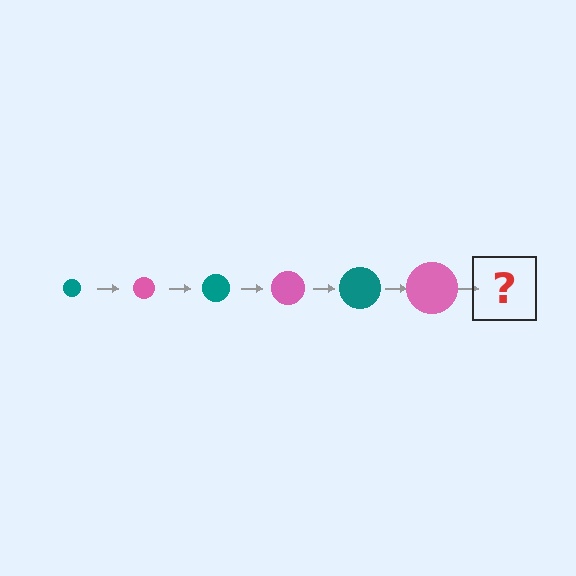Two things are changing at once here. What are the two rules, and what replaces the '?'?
The two rules are that the circle grows larger each step and the color cycles through teal and pink. The '?' should be a teal circle, larger than the previous one.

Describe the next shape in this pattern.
It should be a teal circle, larger than the previous one.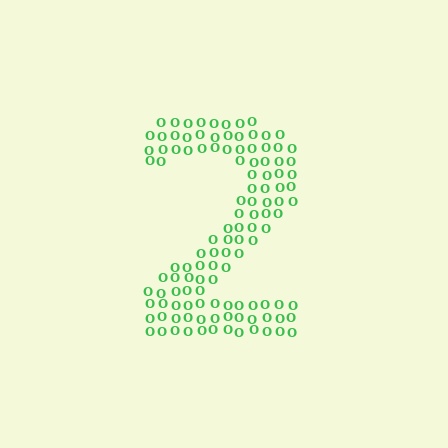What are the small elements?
The small elements are letter O's.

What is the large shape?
The large shape is the digit 2.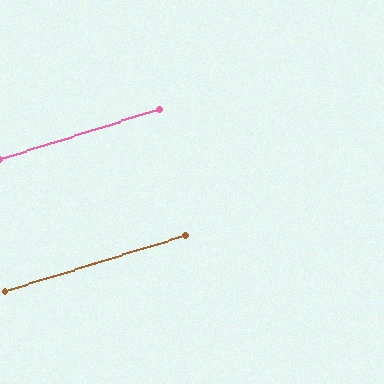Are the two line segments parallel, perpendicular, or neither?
Parallel — their directions differ by only 0.4°.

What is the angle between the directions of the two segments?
Approximately 0 degrees.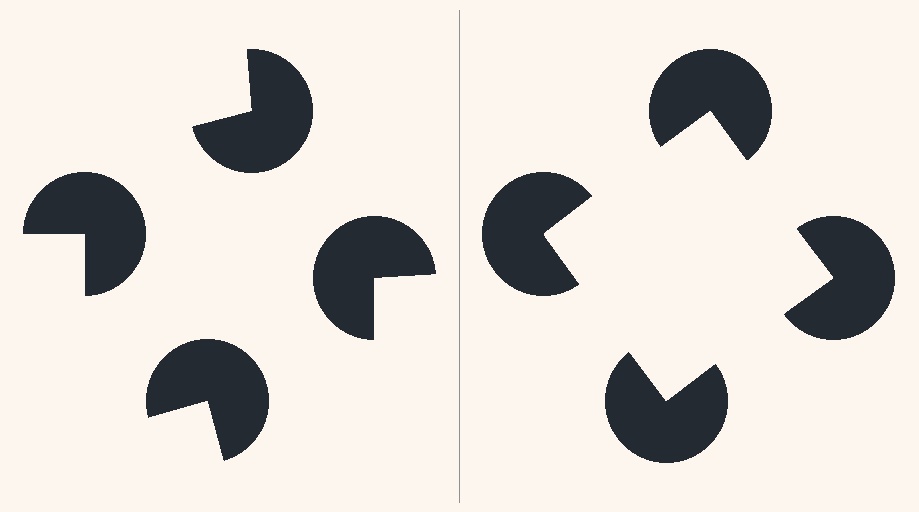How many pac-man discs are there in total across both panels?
8 — 4 on each side.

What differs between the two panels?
The pac-man discs are positioned identically on both sides; only the wedge orientations differ. On the right they align to a square; on the left they are misaligned.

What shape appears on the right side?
An illusory square.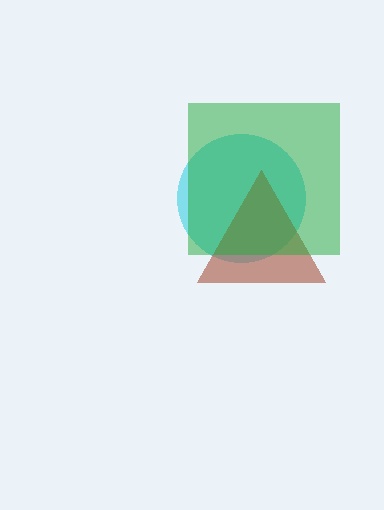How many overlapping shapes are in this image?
There are 3 overlapping shapes in the image.